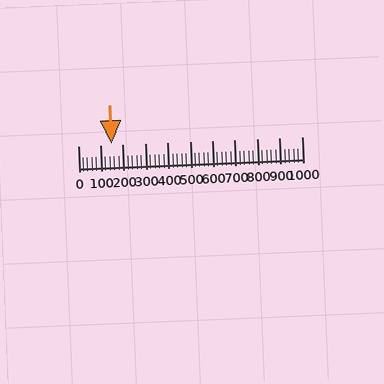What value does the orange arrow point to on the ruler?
The orange arrow points to approximately 150.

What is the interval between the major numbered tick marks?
The major tick marks are spaced 100 units apart.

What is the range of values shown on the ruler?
The ruler shows values from 0 to 1000.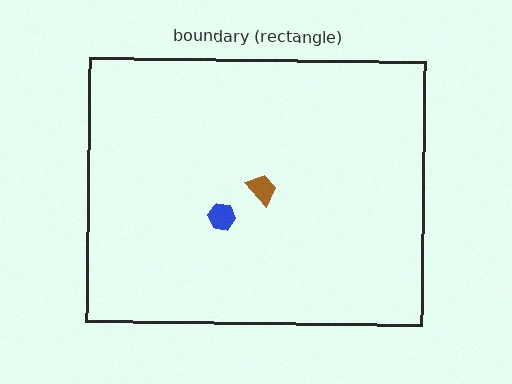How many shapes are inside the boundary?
2 inside, 0 outside.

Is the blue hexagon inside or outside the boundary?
Inside.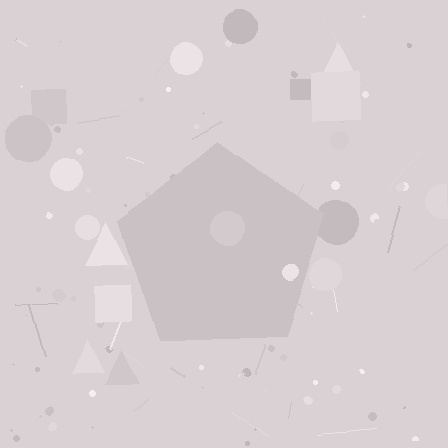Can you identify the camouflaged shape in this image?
The camouflaged shape is a pentagon.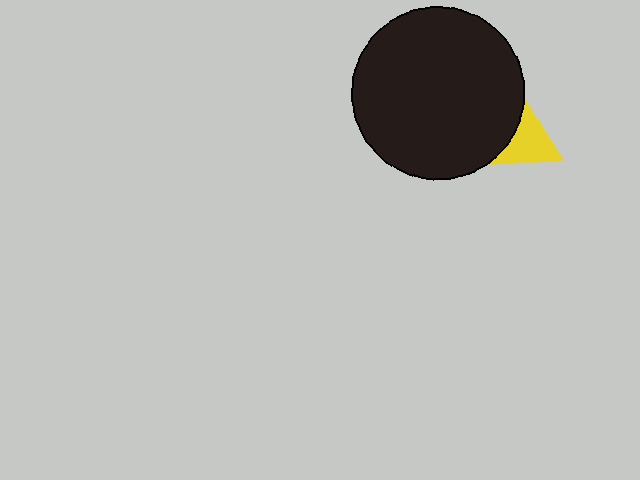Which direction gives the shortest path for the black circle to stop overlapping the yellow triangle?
Moving left gives the shortest separation.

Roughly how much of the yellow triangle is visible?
A small part of it is visible (roughly 45%).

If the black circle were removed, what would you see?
You would see the complete yellow triangle.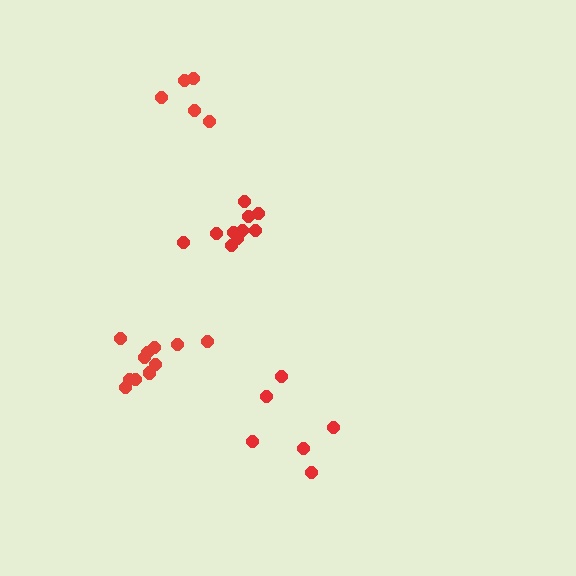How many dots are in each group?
Group 1: 11 dots, Group 2: 5 dots, Group 3: 10 dots, Group 4: 6 dots (32 total).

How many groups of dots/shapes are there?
There are 4 groups.